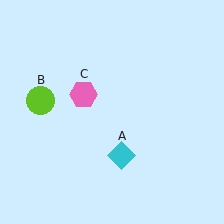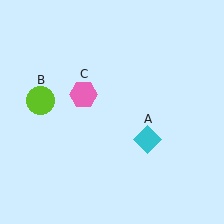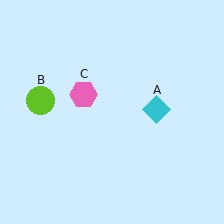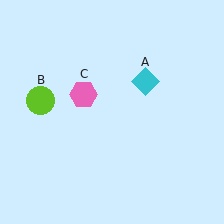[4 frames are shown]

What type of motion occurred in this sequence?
The cyan diamond (object A) rotated counterclockwise around the center of the scene.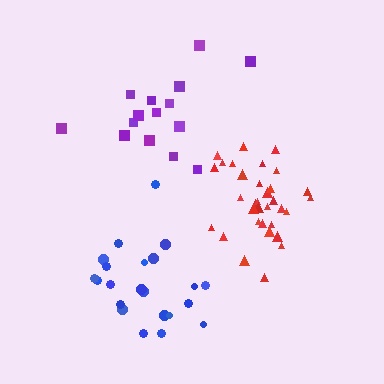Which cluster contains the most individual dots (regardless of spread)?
Red (33).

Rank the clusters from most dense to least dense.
red, blue, purple.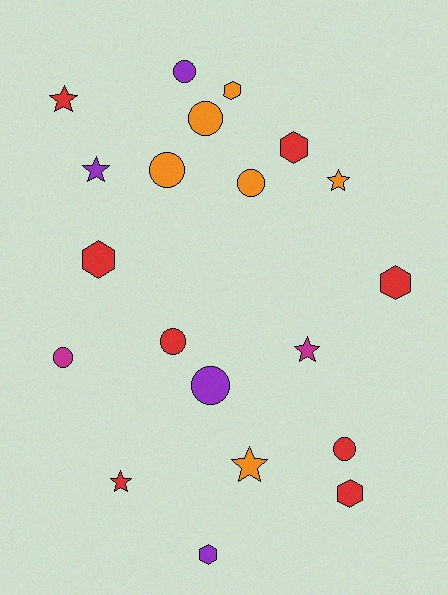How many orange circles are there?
There are 3 orange circles.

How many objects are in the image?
There are 20 objects.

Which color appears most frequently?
Red, with 8 objects.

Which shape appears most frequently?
Circle, with 8 objects.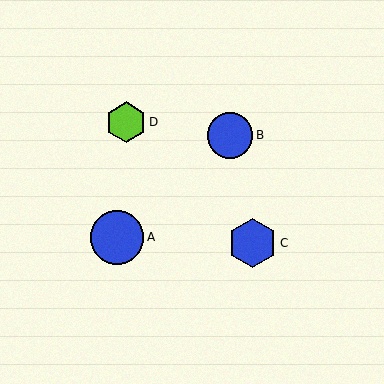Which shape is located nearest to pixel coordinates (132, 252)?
The blue circle (labeled A) at (117, 237) is nearest to that location.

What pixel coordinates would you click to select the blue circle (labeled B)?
Click at (230, 135) to select the blue circle B.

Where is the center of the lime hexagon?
The center of the lime hexagon is at (126, 122).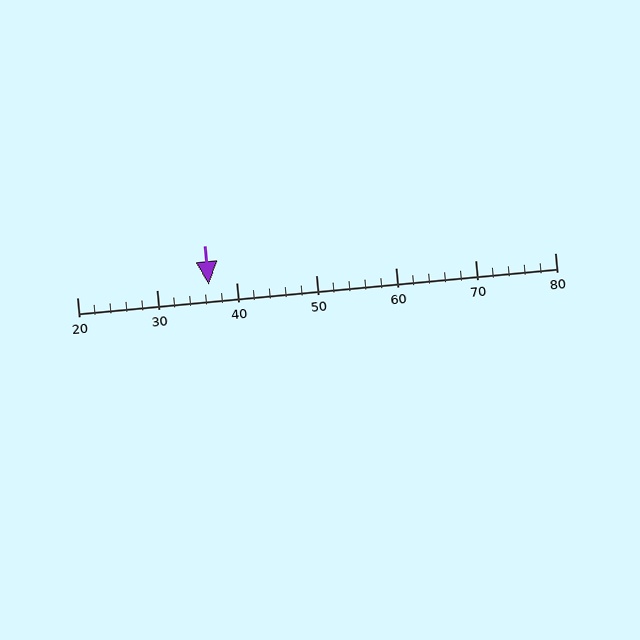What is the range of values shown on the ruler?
The ruler shows values from 20 to 80.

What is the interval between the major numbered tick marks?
The major tick marks are spaced 10 units apart.